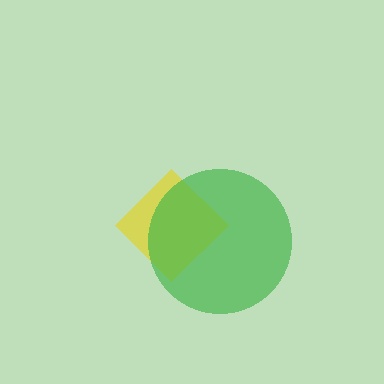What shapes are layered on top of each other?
The layered shapes are: a yellow diamond, a green circle.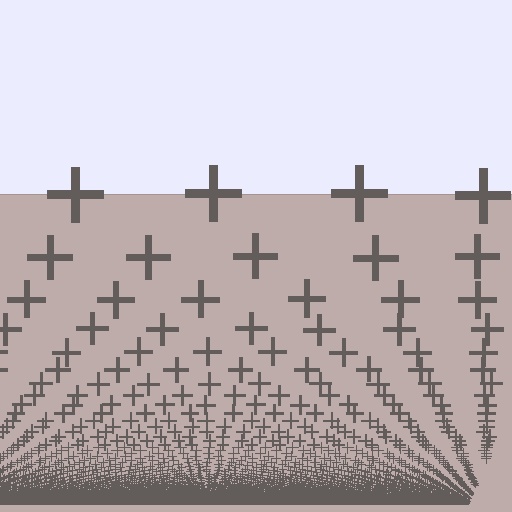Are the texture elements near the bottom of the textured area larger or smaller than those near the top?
Smaller. The gradient is inverted — elements near the bottom are smaller and denser.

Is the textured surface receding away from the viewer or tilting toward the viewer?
The surface appears to tilt toward the viewer. Texture elements get larger and sparser toward the top.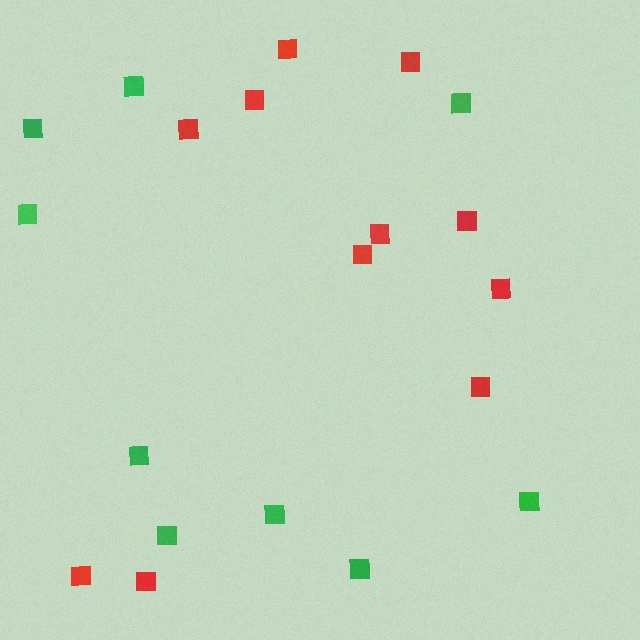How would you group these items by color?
There are 2 groups: one group of green squares (9) and one group of red squares (11).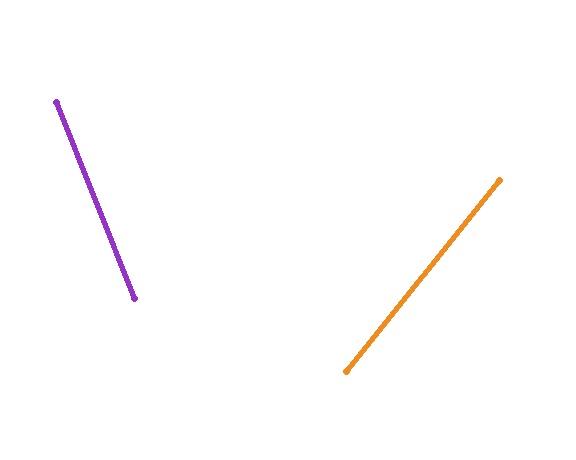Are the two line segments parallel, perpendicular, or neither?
Neither parallel nor perpendicular — they differ by about 60°.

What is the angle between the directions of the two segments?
Approximately 60 degrees.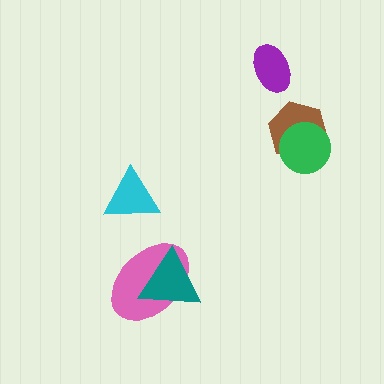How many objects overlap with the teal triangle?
1 object overlaps with the teal triangle.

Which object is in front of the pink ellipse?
The teal triangle is in front of the pink ellipse.